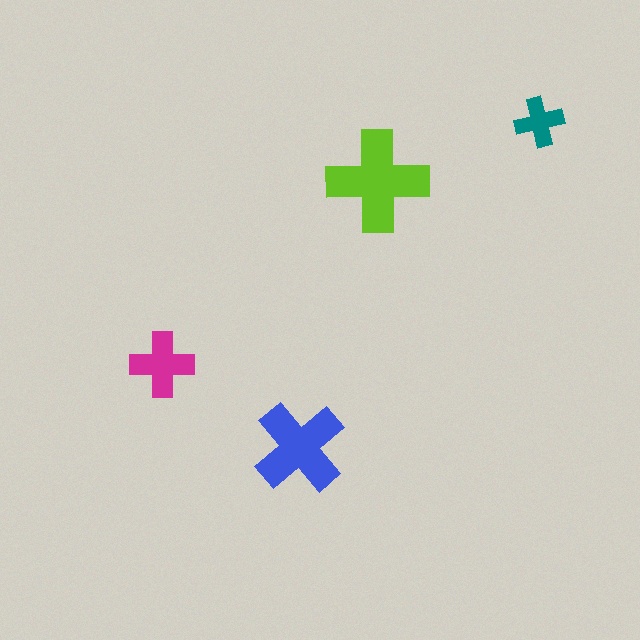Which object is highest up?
The teal cross is topmost.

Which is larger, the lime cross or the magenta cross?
The lime one.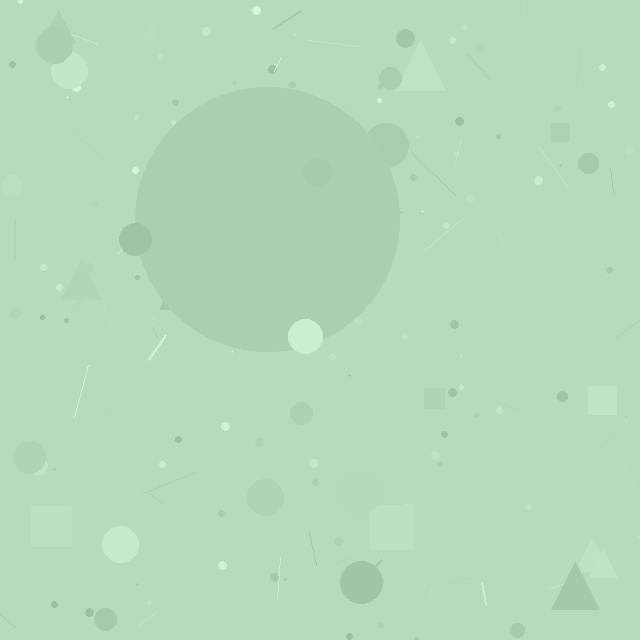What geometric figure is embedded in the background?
A circle is embedded in the background.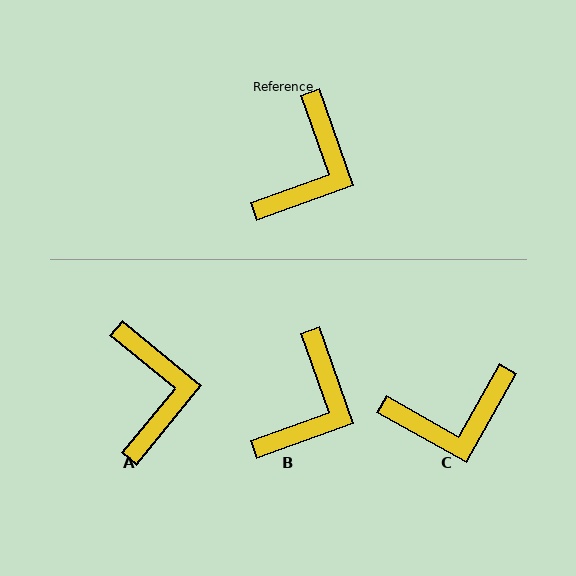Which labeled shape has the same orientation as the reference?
B.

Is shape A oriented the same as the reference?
No, it is off by about 31 degrees.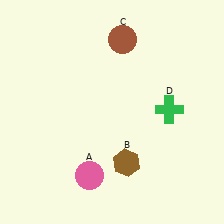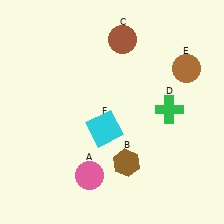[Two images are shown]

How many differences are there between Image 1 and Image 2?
There are 2 differences between the two images.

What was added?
A brown circle (E), a cyan square (F) were added in Image 2.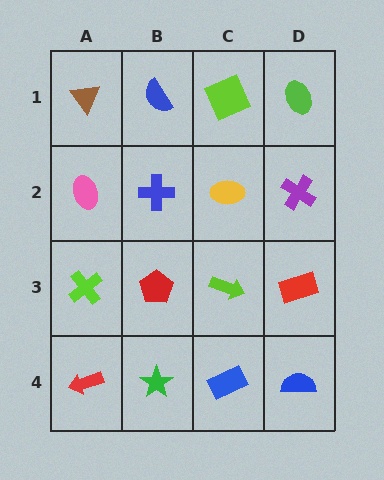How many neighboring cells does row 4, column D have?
2.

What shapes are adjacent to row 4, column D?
A red rectangle (row 3, column D), a blue rectangle (row 4, column C).